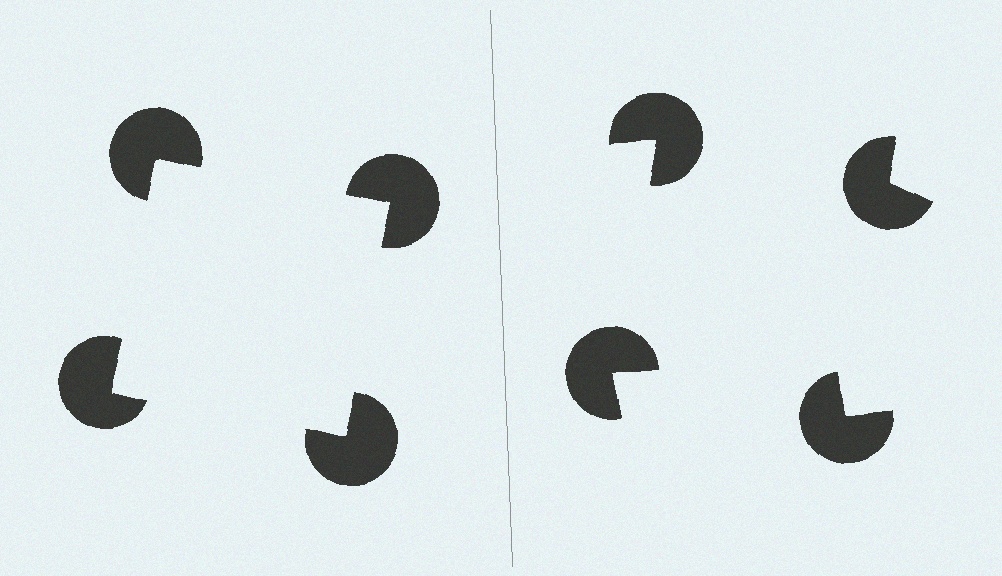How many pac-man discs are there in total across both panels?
8 — 4 on each side.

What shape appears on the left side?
An illusory square.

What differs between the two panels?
The pac-man discs are positioned identically on both sides; only the wedge orientations differ. On the left they align to a square; on the right they are misaligned.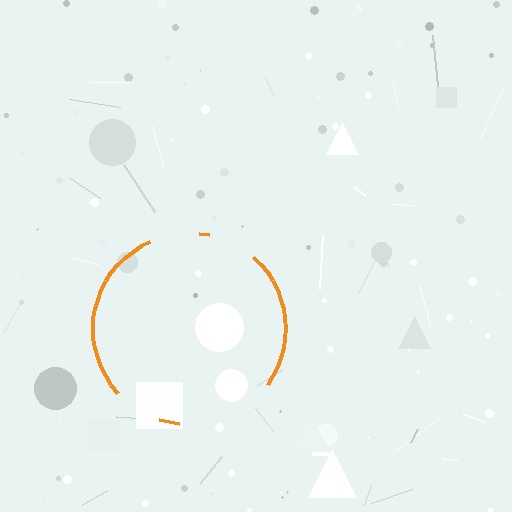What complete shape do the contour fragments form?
The contour fragments form a circle.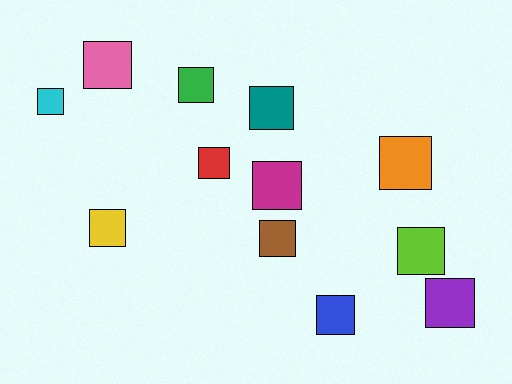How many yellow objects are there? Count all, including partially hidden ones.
There is 1 yellow object.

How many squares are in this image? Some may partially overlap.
There are 12 squares.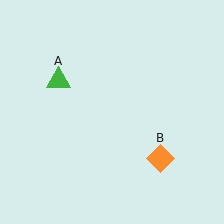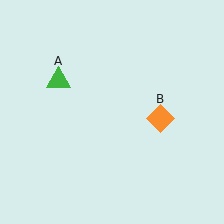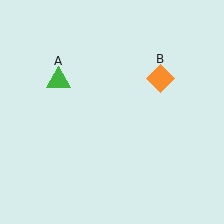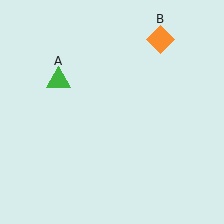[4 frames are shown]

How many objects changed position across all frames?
1 object changed position: orange diamond (object B).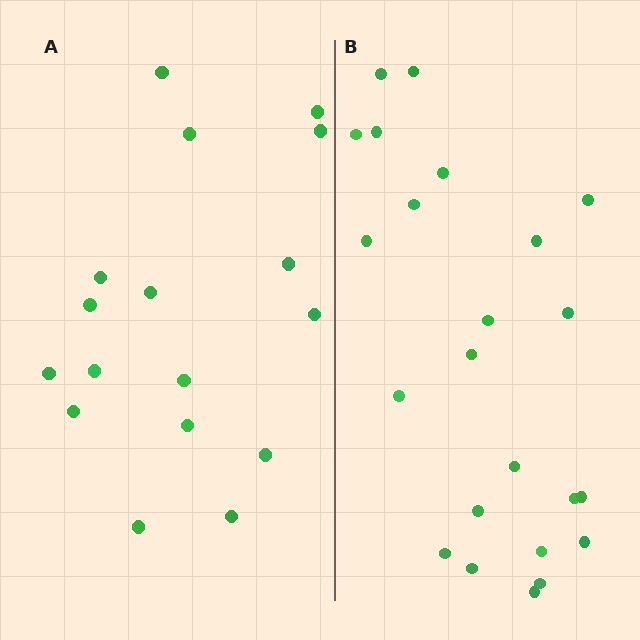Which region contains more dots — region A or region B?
Region B (the right region) has more dots.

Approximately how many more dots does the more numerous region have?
Region B has about 6 more dots than region A.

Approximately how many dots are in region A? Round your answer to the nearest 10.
About 20 dots. (The exact count is 17, which rounds to 20.)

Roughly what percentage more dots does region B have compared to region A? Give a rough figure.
About 35% more.